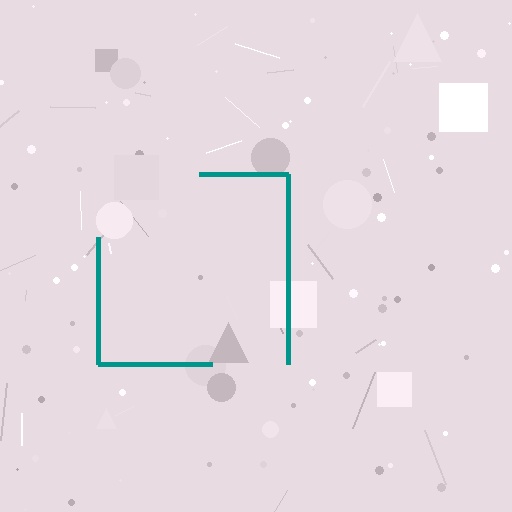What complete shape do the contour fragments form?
The contour fragments form a square.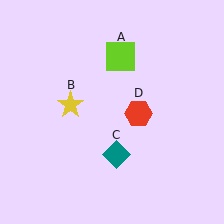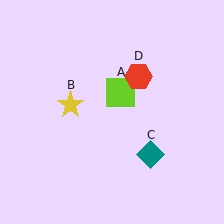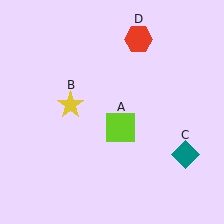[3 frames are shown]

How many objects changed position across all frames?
3 objects changed position: lime square (object A), teal diamond (object C), red hexagon (object D).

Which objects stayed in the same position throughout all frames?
Yellow star (object B) remained stationary.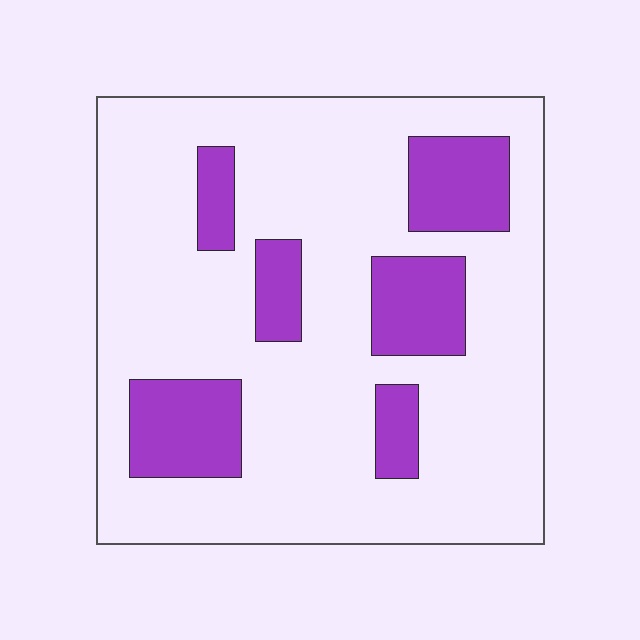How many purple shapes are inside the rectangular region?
6.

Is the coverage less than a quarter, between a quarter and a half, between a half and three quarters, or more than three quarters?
Less than a quarter.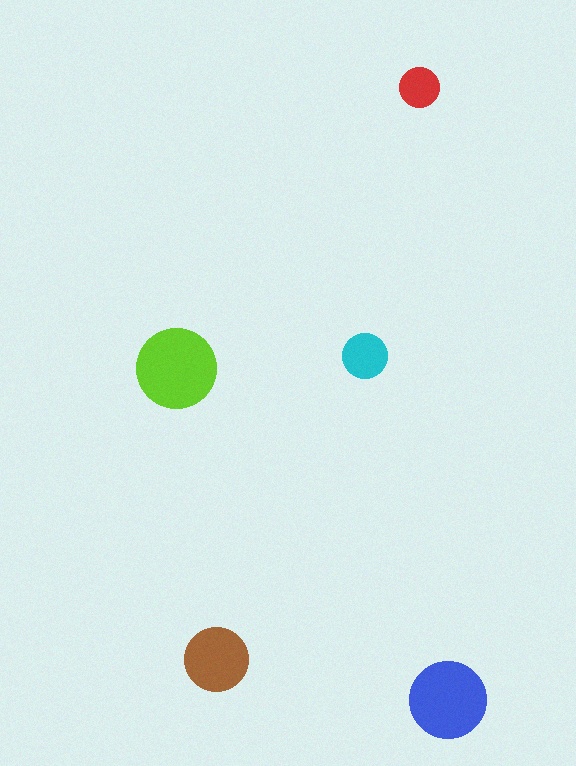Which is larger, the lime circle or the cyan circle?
The lime one.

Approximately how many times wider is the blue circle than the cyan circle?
About 1.5 times wider.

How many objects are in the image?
There are 5 objects in the image.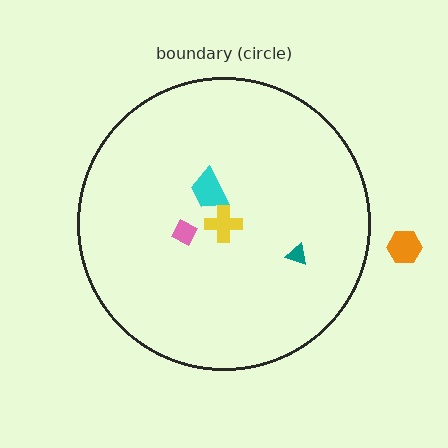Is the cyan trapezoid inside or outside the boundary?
Inside.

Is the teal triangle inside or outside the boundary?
Inside.